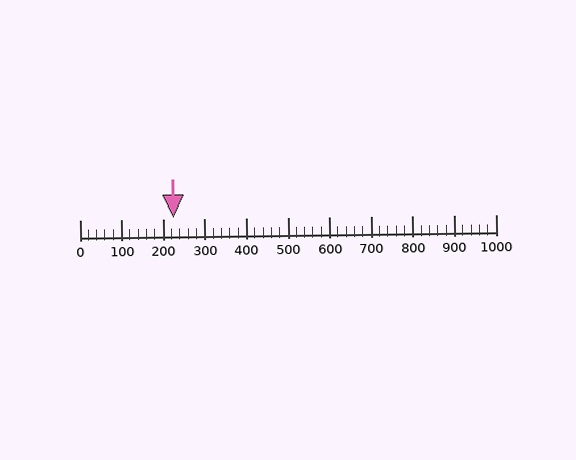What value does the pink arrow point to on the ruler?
The pink arrow points to approximately 224.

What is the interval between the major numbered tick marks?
The major tick marks are spaced 100 units apart.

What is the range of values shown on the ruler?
The ruler shows values from 0 to 1000.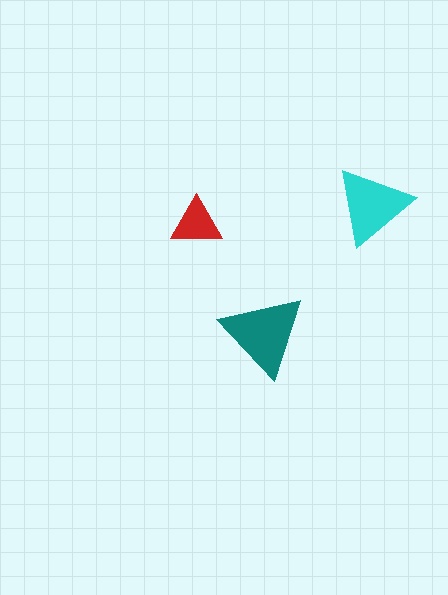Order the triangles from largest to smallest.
the teal one, the cyan one, the red one.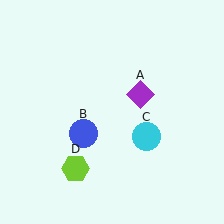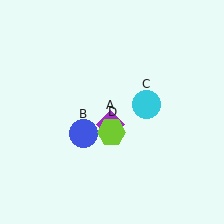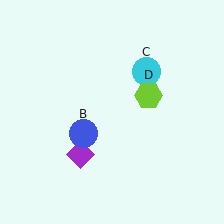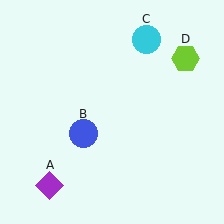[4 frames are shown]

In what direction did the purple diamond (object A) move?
The purple diamond (object A) moved down and to the left.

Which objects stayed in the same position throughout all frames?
Blue circle (object B) remained stationary.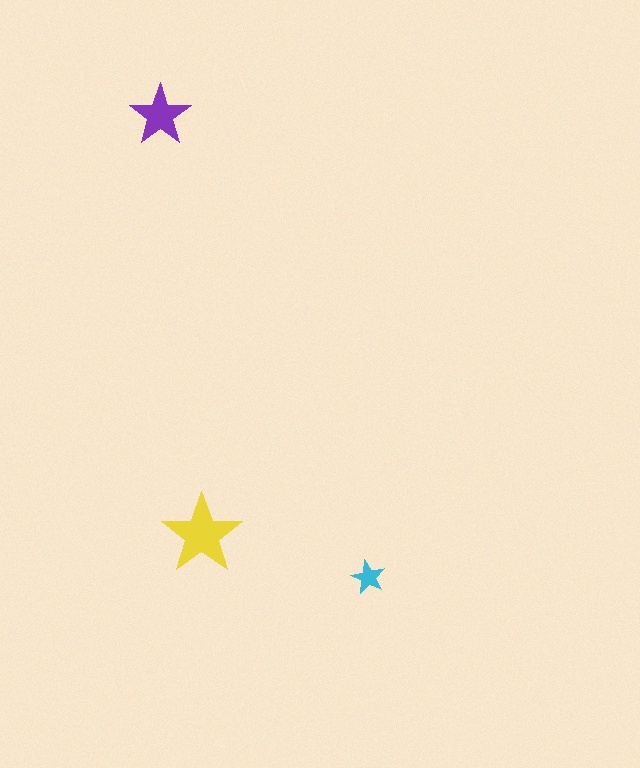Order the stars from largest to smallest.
the yellow one, the purple one, the cyan one.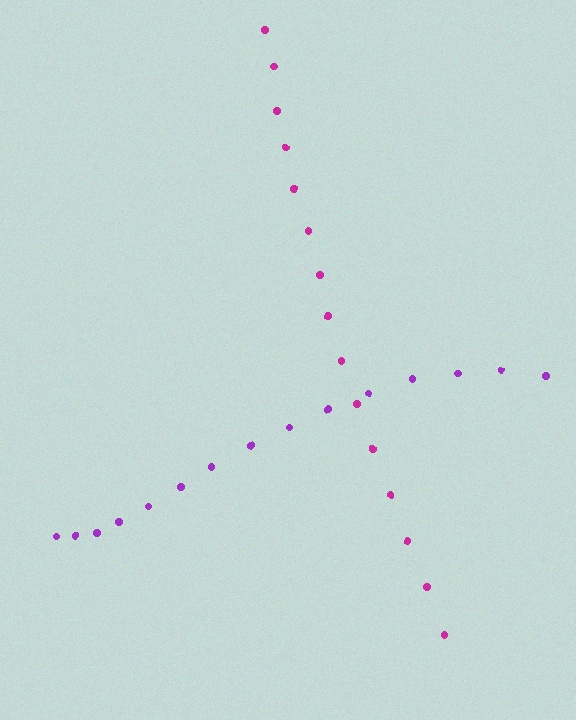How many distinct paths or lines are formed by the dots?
There are 2 distinct paths.